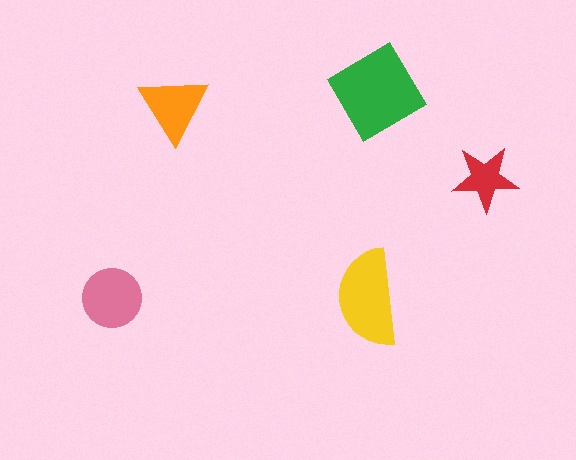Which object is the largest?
The green diamond.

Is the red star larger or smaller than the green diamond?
Smaller.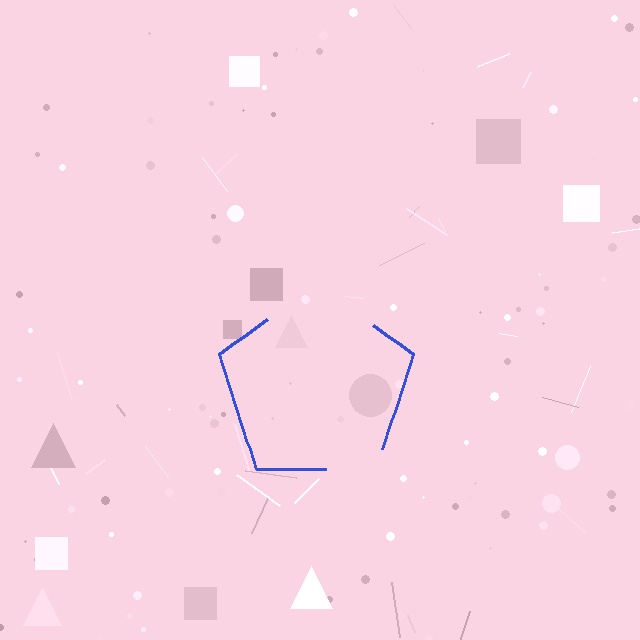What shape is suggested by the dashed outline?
The dashed outline suggests a pentagon.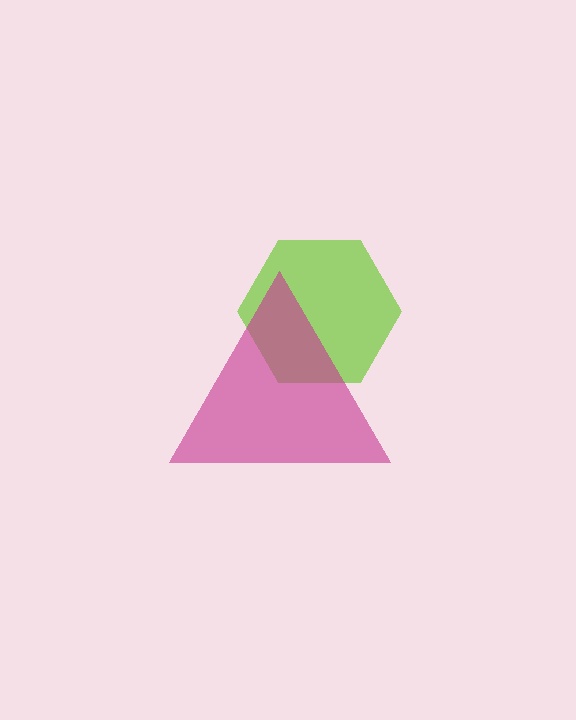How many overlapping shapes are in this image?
There are 2 overlapping shapes in the image.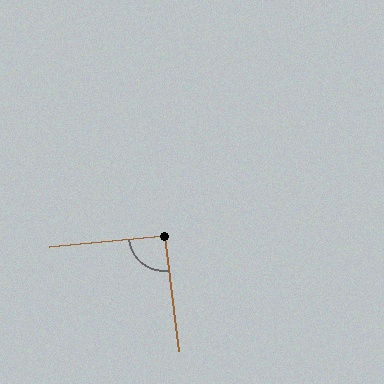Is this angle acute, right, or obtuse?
It is approximately a right angle.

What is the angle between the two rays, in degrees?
Approximately 91 degrees.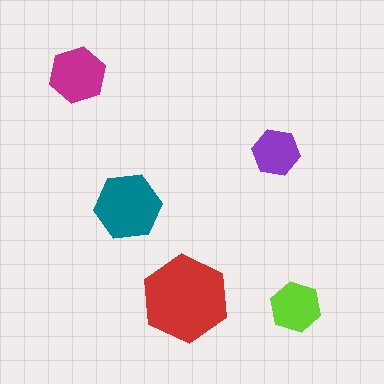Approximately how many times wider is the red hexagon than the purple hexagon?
About 2 times wider.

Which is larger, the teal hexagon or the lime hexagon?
The teal one.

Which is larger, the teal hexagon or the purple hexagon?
The teal one.